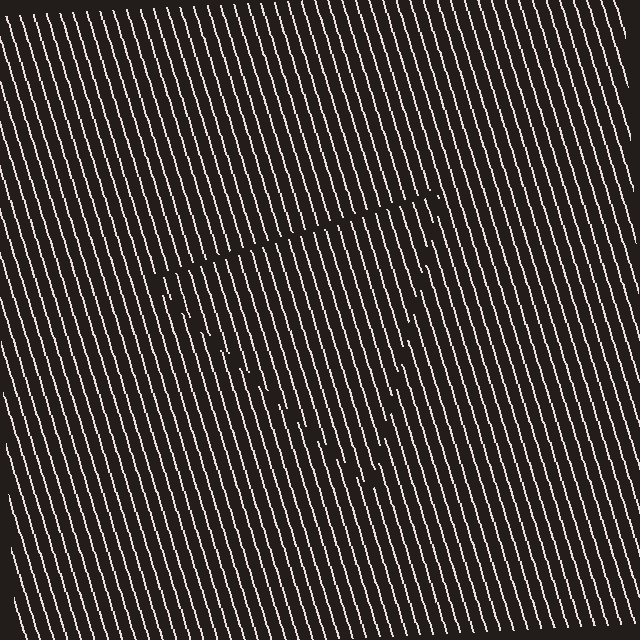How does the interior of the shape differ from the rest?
The interior of the shape contains the same grating, shifted by half a period — the contour is defined by the phase discontinuity where line-ends from the inner and outer gratings abut.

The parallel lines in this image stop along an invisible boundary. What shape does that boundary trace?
An illusory triangle. The interior of the shape contains the same grating, shifted by half a period — the contour is defined by the phase discontinuity where line-ends from the inner and outer gratings abut.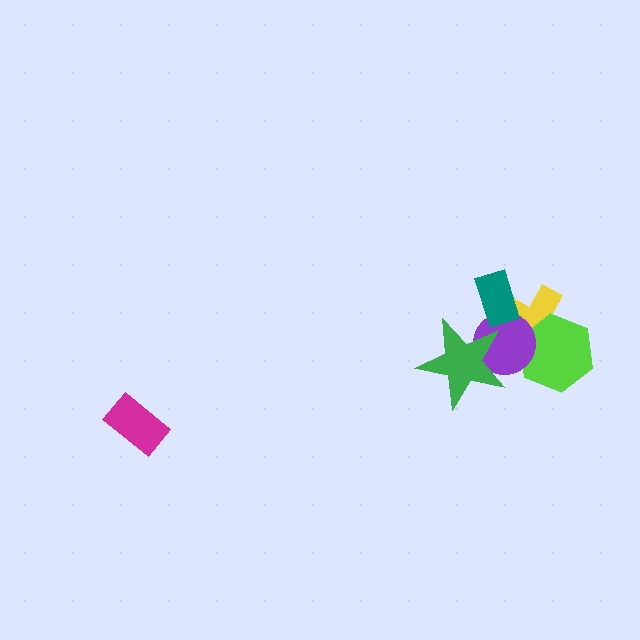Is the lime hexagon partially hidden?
Yes, it is partially covered by another shape.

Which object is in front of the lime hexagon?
The purple circle is in front of the lime hexagon.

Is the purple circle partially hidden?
Yes, it is partially covered by another shape.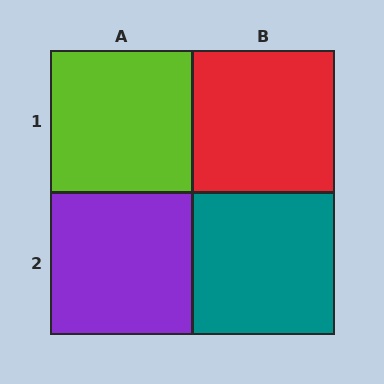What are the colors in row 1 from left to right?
Lime, red.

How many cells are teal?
1 cell is teal.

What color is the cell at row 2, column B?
Teal.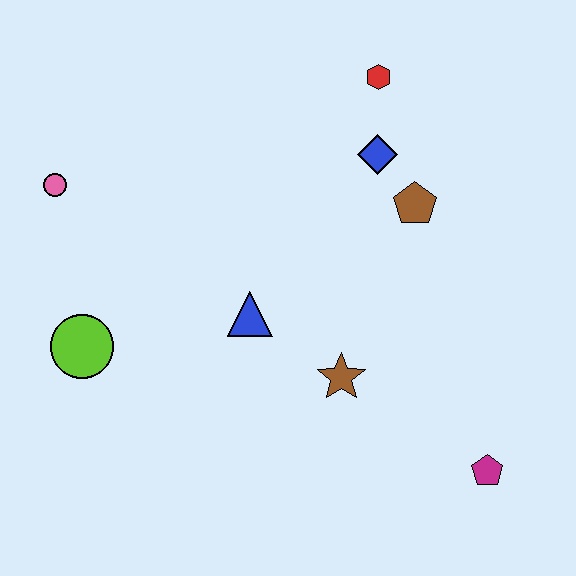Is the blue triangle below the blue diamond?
Yes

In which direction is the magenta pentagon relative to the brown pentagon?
The magenta pentagon is below the brown pentagon.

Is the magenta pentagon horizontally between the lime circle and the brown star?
No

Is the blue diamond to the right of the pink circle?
Yes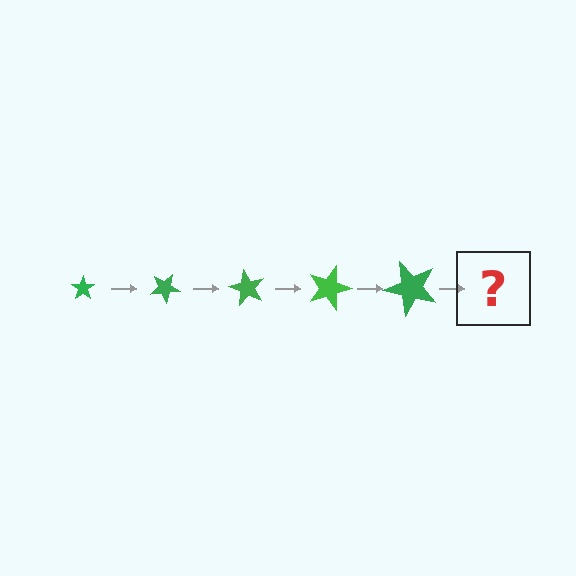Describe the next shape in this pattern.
It should be a star, larger than the previous one and rotated 150 degrees from the start.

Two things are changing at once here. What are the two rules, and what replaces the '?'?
The two rules are that the star grows larger each step and it rotates 30 degrees each step. The '?' should be a star, larger than the previous one and rotated 150 degrees from the start.